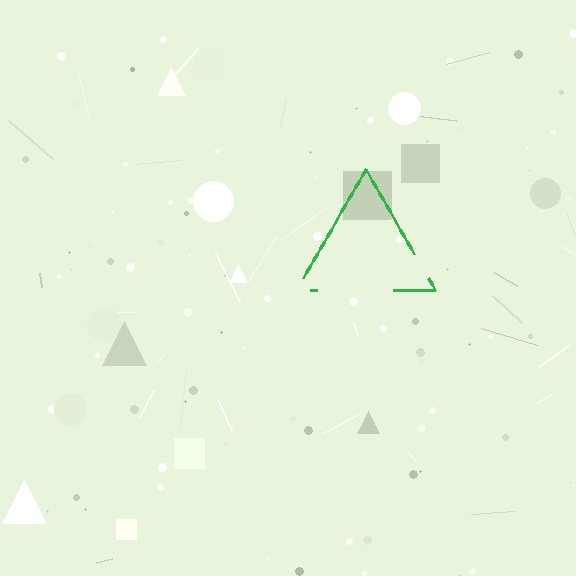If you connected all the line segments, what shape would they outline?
They would outline a triangle.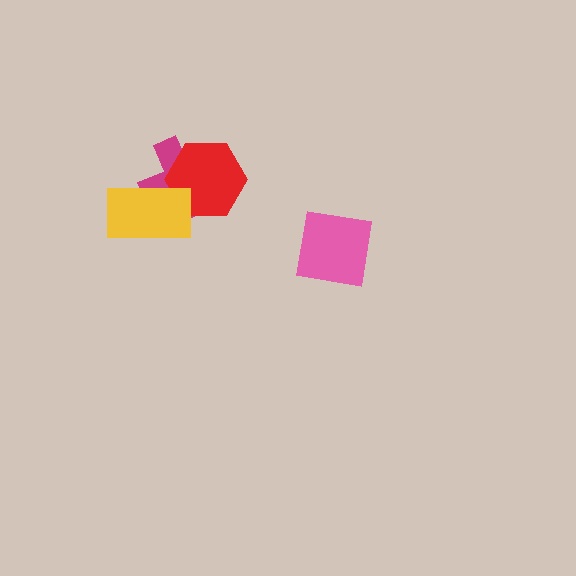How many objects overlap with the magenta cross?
2 objects overlap with the magenta cross.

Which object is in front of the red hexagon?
The yellow rectangle is in front of the red hexagon.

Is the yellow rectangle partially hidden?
No, no other shape covers it.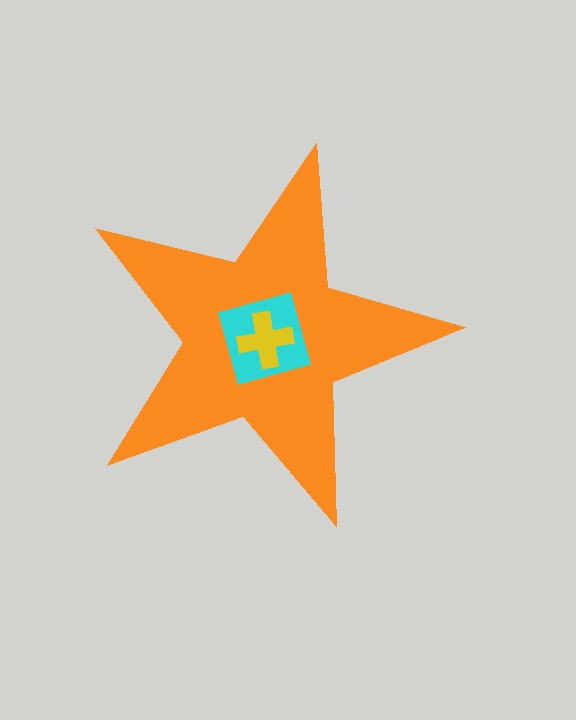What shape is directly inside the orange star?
The cyan diamond.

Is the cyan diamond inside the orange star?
Yes.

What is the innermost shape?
The yellow cross.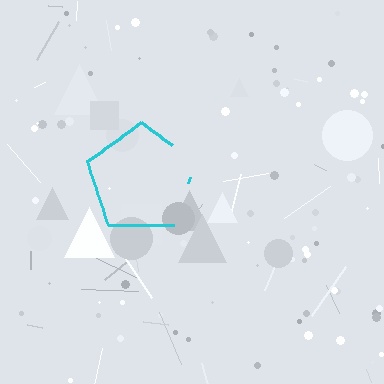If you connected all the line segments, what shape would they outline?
They would outline a pentagon.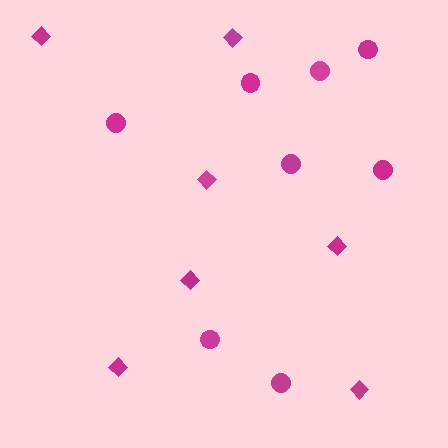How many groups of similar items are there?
There are 2 groups: one group of circles (8) and one group of diamonds (7).